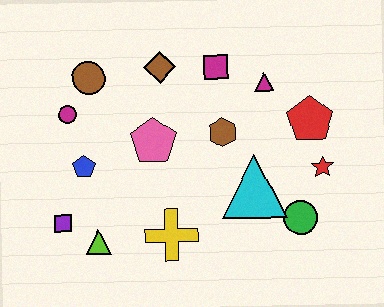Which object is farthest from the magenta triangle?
The purple square is farthest from the magenta triangle.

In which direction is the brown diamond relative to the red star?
The brown diamond is to the left of the red star.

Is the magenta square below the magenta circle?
No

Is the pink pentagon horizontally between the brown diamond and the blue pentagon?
Yes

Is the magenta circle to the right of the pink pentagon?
No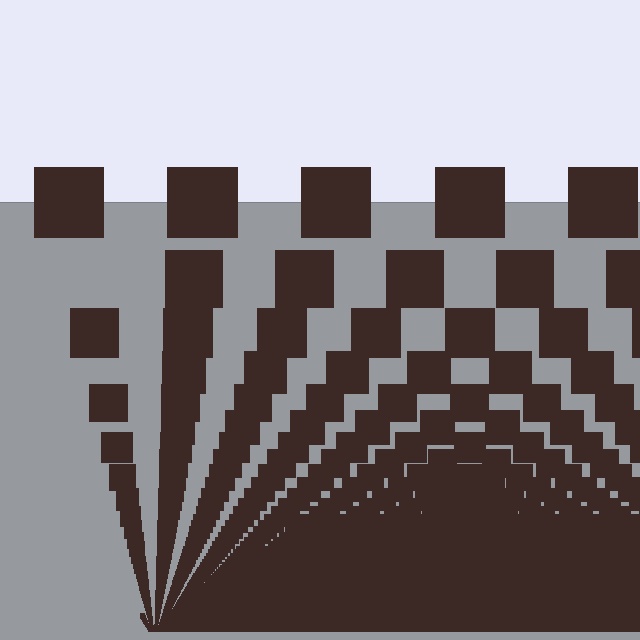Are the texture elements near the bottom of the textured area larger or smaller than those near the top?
Smaller. The gradient is inverted — elements near the bottom are smaller and denser.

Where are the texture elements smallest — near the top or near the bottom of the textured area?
Near the bottom.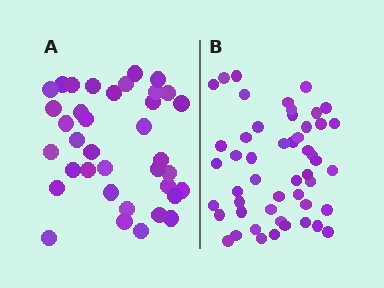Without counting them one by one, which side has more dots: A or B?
Region B (the right region) has more dots.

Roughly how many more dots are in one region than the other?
Region B has approximately 15 more dots than region A.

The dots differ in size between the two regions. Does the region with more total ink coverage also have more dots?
No. Region A has more total ink coverage because its dots are larger, but region B actually contains more individual dots. Total area can be misleading — the number of items is what matters here.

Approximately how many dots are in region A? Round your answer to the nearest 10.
About 40 dots. (The exact count is 37, which rounds to 40.)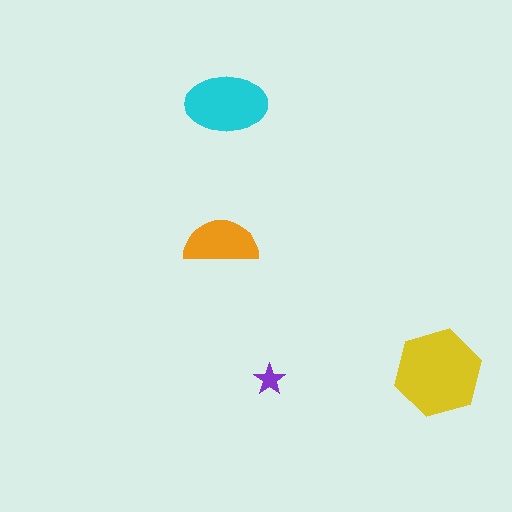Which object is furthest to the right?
The yellow hexagon is rightmost.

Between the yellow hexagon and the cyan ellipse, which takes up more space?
The yellow hexagon.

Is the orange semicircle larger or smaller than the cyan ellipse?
Smaller.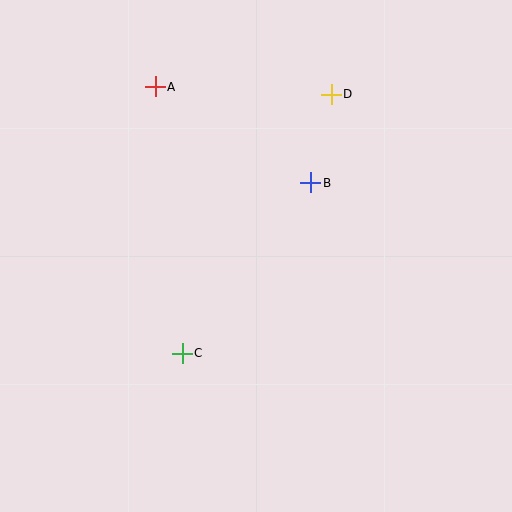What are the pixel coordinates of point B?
Point B is at (311, 183).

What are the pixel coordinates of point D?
Point D is at (331, 94).